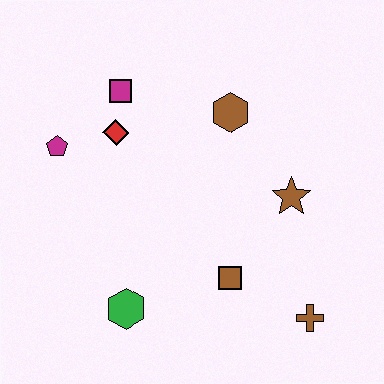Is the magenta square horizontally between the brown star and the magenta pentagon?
Yes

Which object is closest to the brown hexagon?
The brown star is closest to the brown hexagon.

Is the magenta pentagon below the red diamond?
Yes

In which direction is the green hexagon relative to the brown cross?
The green hexagon is to the left of the brown cross.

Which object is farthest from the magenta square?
The brown cross is farthest from the magenta square.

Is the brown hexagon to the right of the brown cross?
No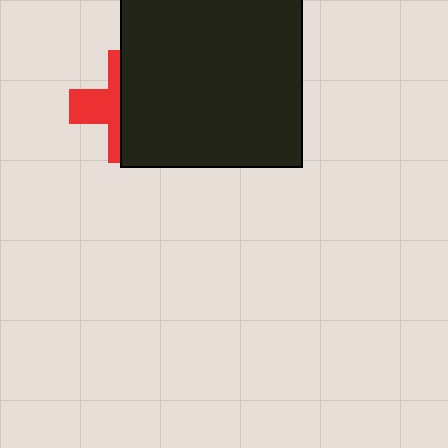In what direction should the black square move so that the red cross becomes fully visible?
The black square should move right. That is the shortest direction to clear the overlap and leave the red cross fully visible.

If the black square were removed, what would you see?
You would see the complete red cross.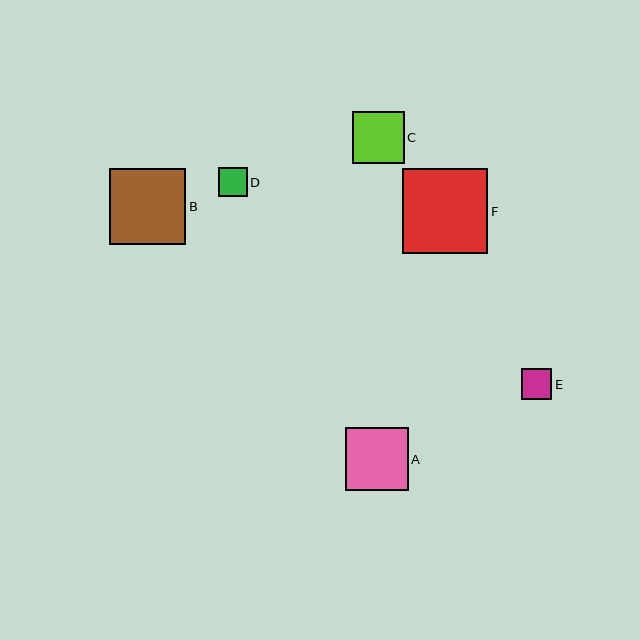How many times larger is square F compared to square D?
Square F is approximately 2.9 times the size of square D.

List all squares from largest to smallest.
From largest to smallest: F, B, A, C, E, D.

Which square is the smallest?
Square D is the smallest with a size of approximately 29 pixels.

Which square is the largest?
Square F is the largest with a size of approximately 85 pixels.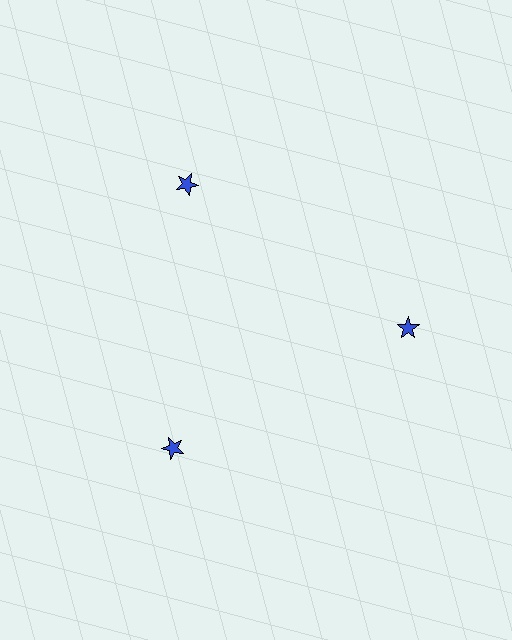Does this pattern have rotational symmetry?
Yes, this pattern has 3-fold rotational symmetry. It looks the same after rotating 120 degrees around the center.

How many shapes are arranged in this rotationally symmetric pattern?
There are 3 shapes, arranged in 3 groups of 1.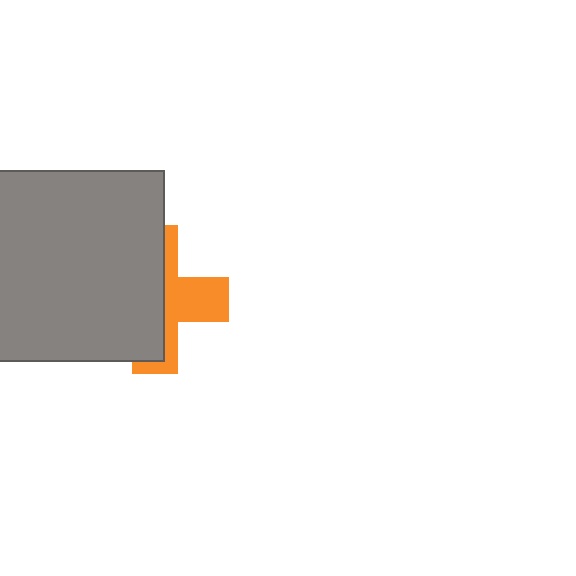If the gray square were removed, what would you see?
You would see the complete orange cross.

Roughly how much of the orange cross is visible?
A small part of it is visible (roughly 40%).